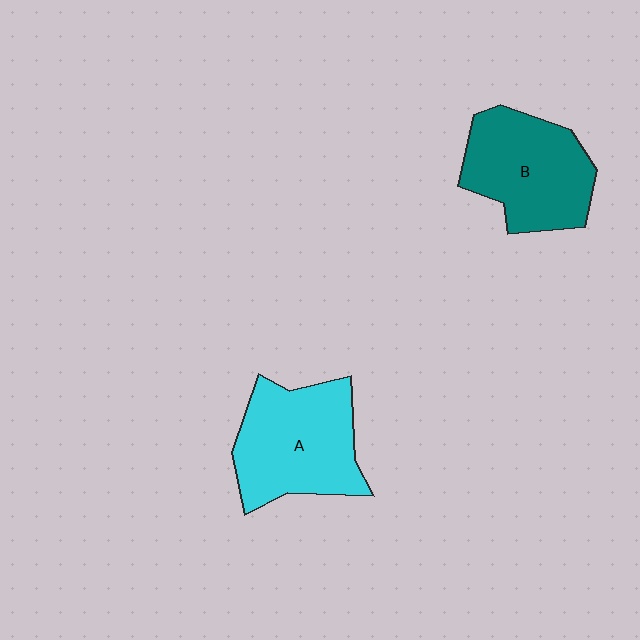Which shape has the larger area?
Shape A (cyan).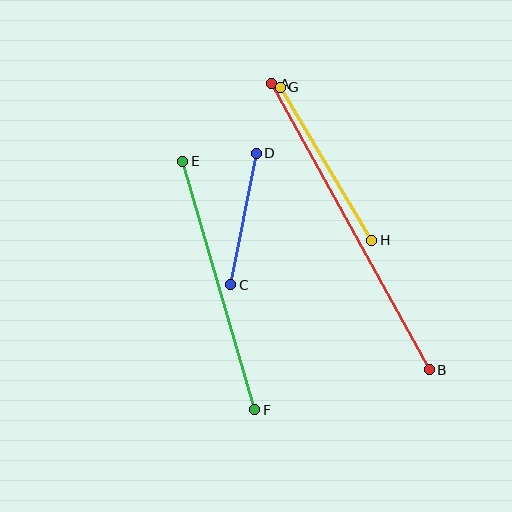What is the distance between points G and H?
The distance is approximately 178 pixels.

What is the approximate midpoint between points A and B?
The midpoint is at approximately (351, 227) pixels.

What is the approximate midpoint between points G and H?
The midpoint is at approximately (326, 164) pixels.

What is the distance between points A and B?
The distance is approximately 326 pixels.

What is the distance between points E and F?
The distance is approximately 259 pixels.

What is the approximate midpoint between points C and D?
The midpoint is at approximately (244, 219) pixels.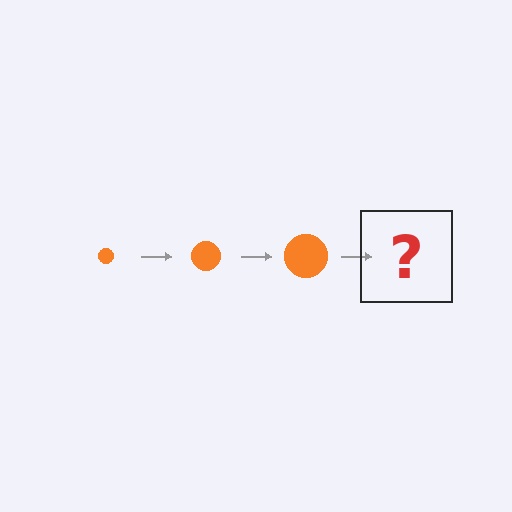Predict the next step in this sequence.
The next step is an orange circle, larger than the previous one.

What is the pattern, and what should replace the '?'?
The pattern is that the circle gets progressively larger each step. The '?' should be an orange circle, larger than the previous one.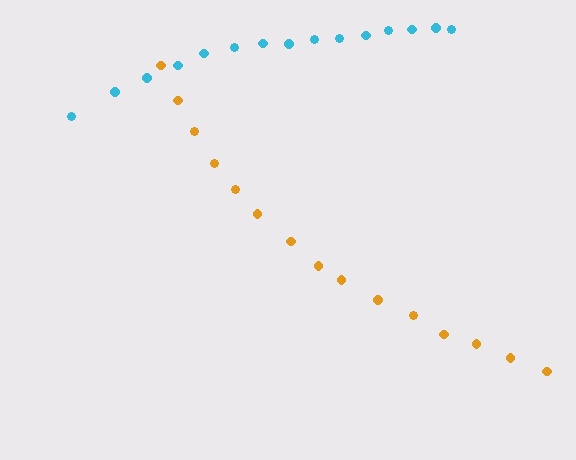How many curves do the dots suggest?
There are 2 distinct paths.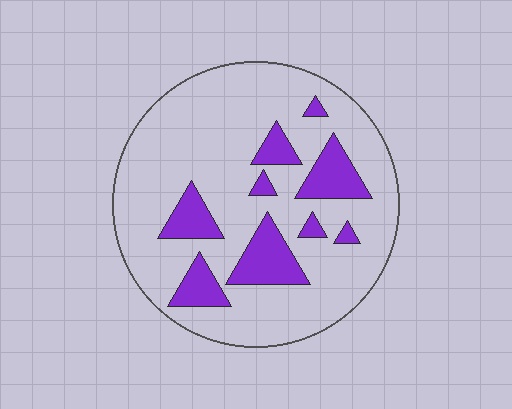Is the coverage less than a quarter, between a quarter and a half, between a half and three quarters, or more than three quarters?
Less than a quarter.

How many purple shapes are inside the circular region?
9.